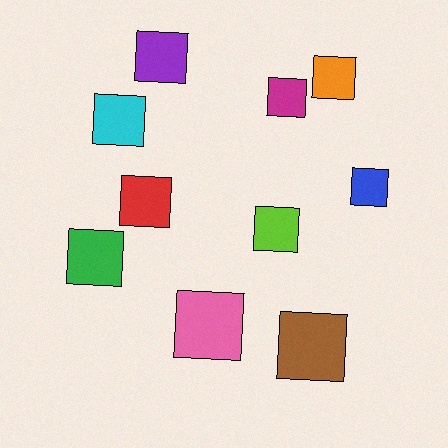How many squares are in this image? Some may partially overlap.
There are 10 squares.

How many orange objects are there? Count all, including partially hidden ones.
There is 1 orange object.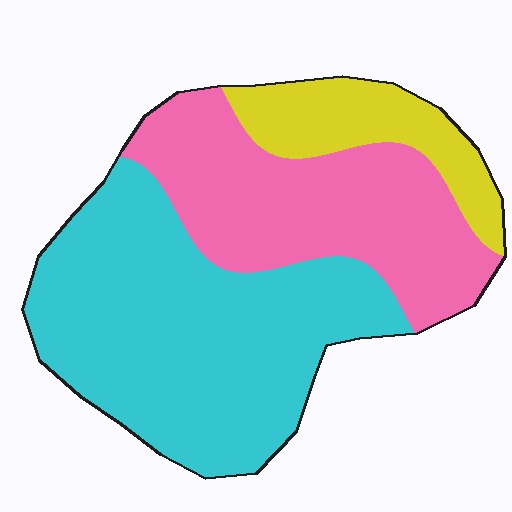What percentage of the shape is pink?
Pink takes up between a quarter and a half of the shape.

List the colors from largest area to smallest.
From largest to smallest: cyan, pink, yellow.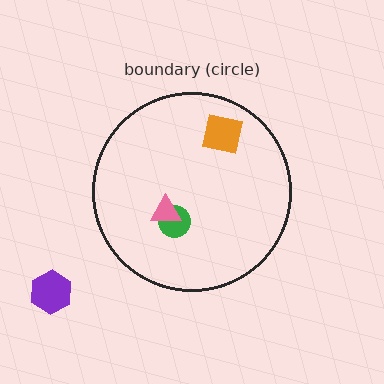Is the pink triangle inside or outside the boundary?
Inside.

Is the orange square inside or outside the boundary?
Inside.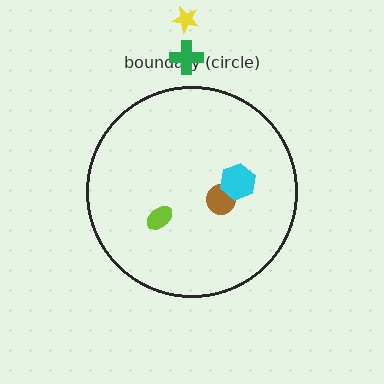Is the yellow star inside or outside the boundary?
Outside.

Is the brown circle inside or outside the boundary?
Inside.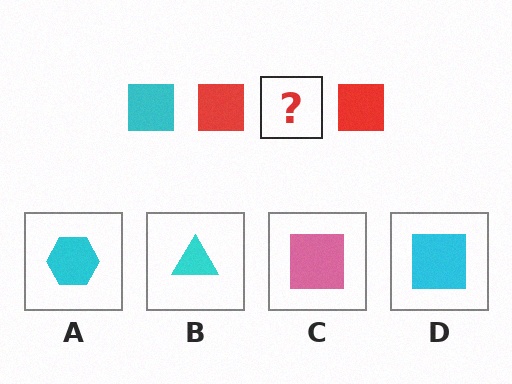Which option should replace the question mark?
Option D.